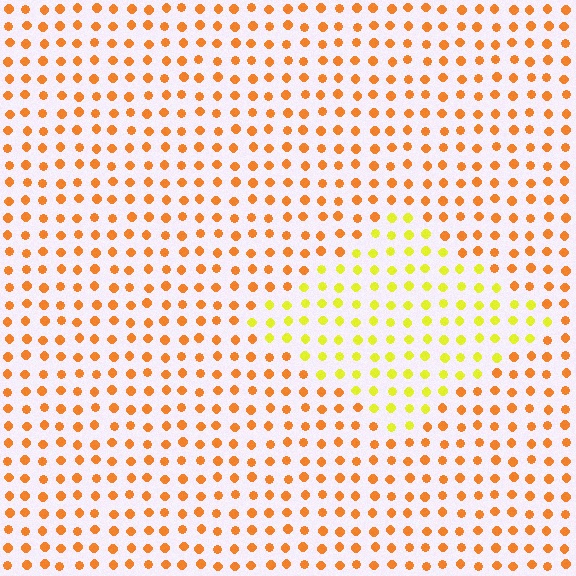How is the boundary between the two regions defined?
The boundary is defined purely by a slight shift in hue (about 39 degrees). Spacing, size, and orientation are identical on both sides.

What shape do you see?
I see a diamond.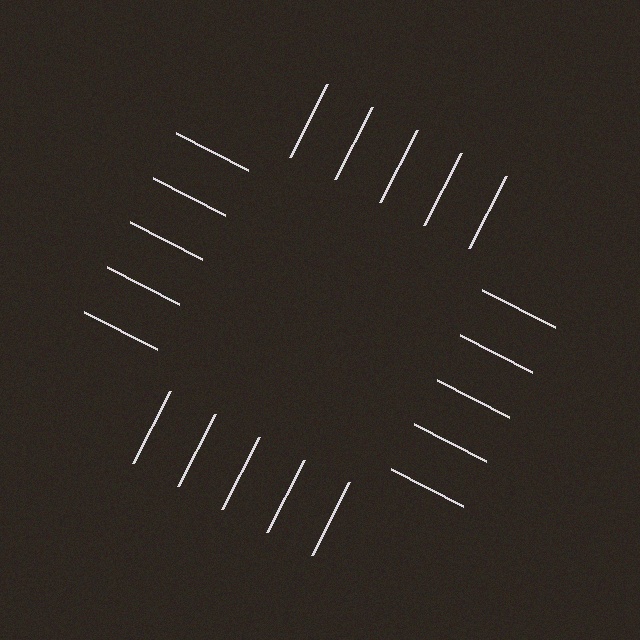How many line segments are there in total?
20 — 5 along each of the 4 edges.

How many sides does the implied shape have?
4 sides — the line-ends trace a square.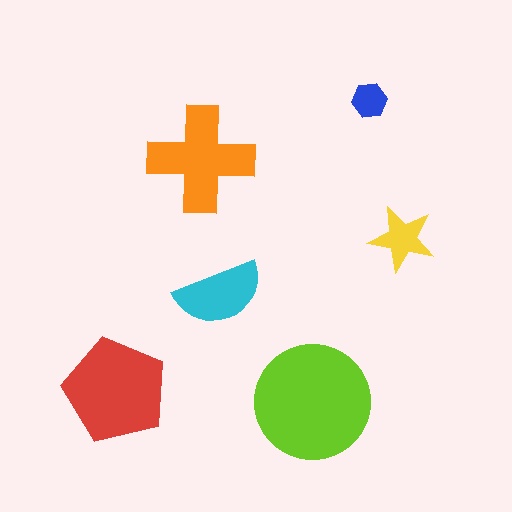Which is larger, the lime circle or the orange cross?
The lime circle.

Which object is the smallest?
The blue hexagon.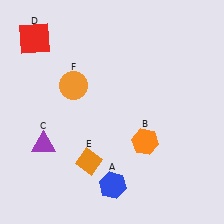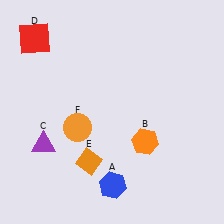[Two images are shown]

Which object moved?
The orange circle (F) moved down.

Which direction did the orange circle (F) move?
The orange circle (F) moved down.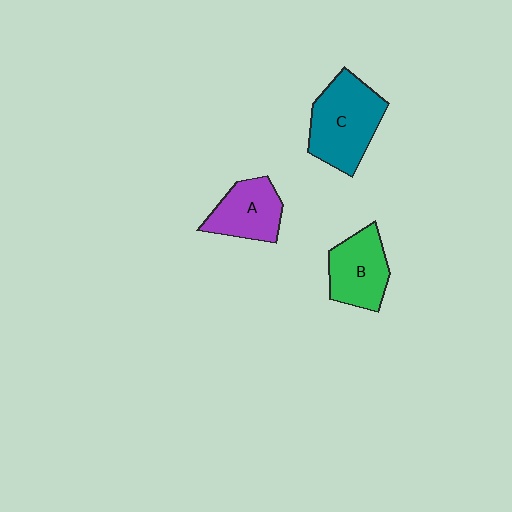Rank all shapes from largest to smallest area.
From largest to smallest: C (teal), B (green), A (purple).